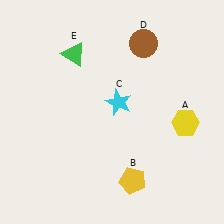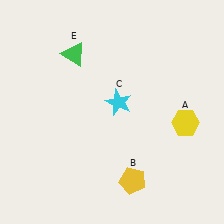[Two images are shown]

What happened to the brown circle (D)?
The brown circle (D) was removed in Image 2. It was in the top-right area of Image 1.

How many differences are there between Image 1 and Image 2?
There is 1 difference between the two images.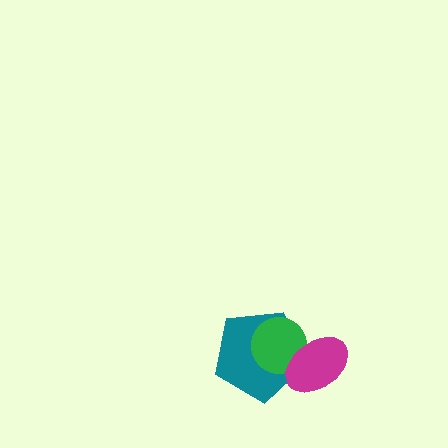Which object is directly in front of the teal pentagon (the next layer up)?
The green circle is directly in front of the teal pentagon.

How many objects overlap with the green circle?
2 objects overlap with the green circle.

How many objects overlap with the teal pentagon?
2 objects overlap with the teal pentagon.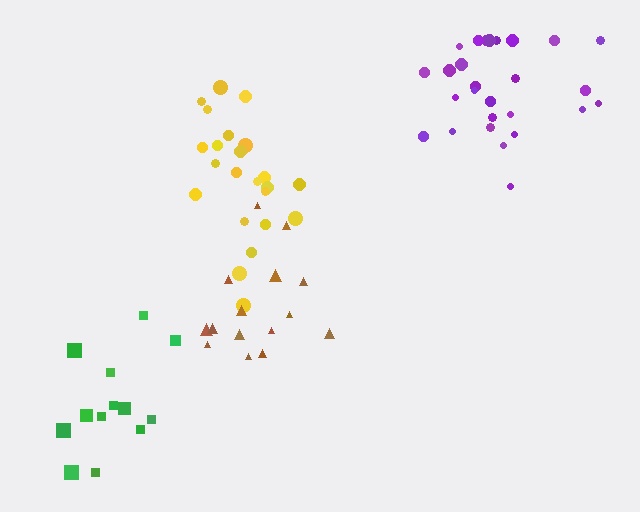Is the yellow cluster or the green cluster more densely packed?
Yellow.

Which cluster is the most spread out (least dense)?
Green.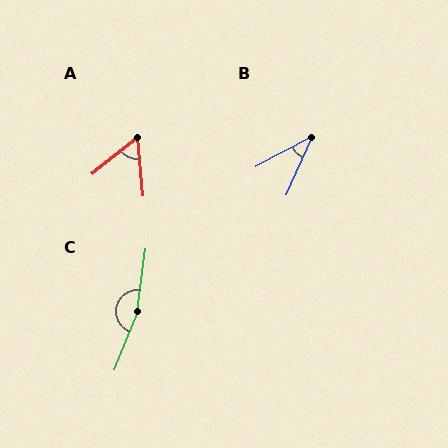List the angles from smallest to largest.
B (38°), A (57°), C (166°).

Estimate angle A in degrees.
Approximately 57 degrees.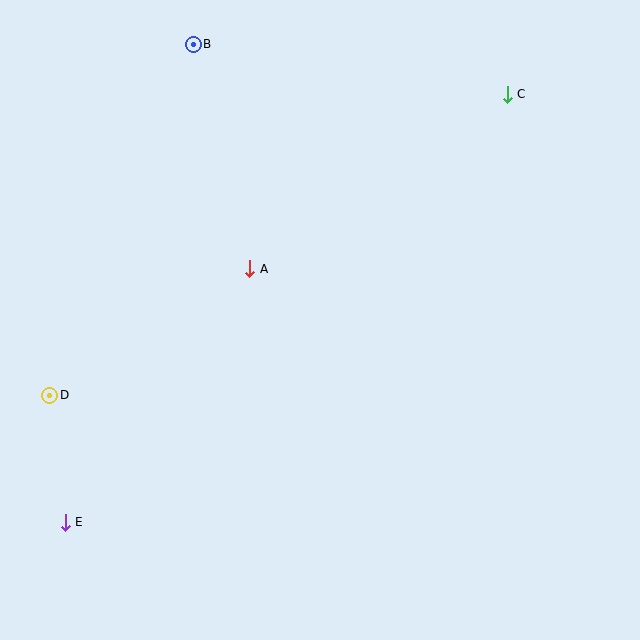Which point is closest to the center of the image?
Point A at (250, 269) is closest to the center.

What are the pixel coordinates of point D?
Point D is at (50, 395).